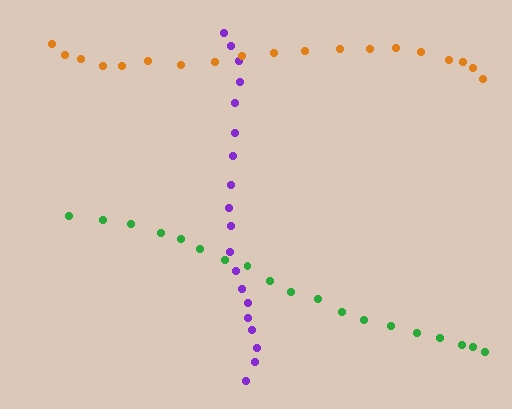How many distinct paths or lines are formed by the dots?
There are 3 distinct paths.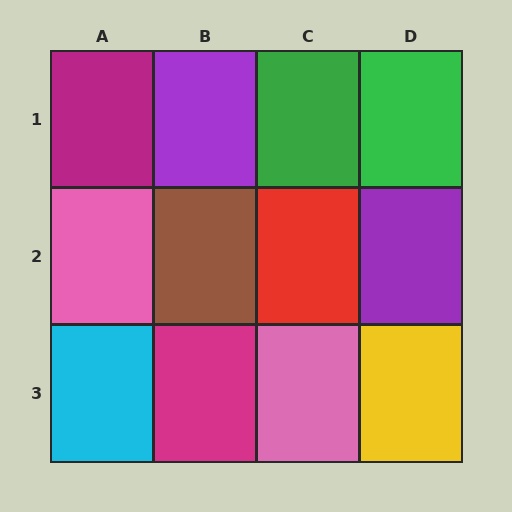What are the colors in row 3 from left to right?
Cyan, magenta, pink, yellow.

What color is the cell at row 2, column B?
Brown.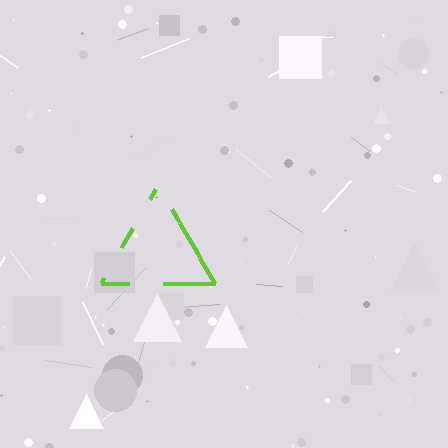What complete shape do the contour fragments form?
The contour fragments form a triangle.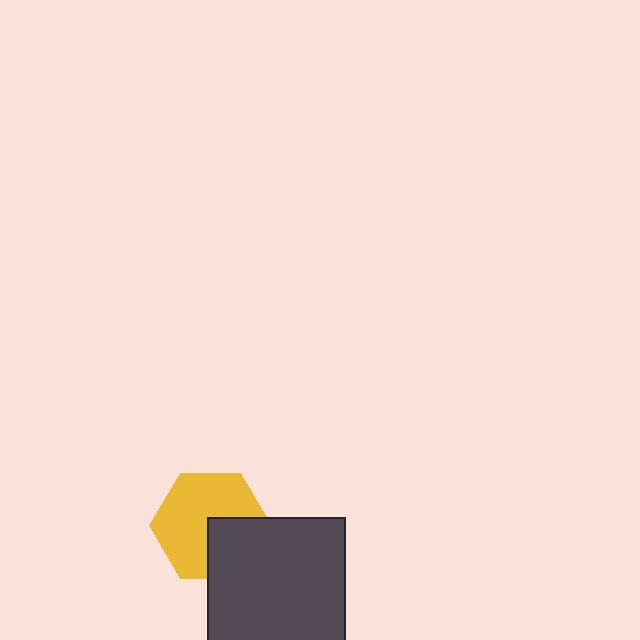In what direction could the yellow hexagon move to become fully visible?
The yellow hexagon could move toward the upper-left. That would shift it out from behind the dark gray square entirely.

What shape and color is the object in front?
The object in front is a dark gray square.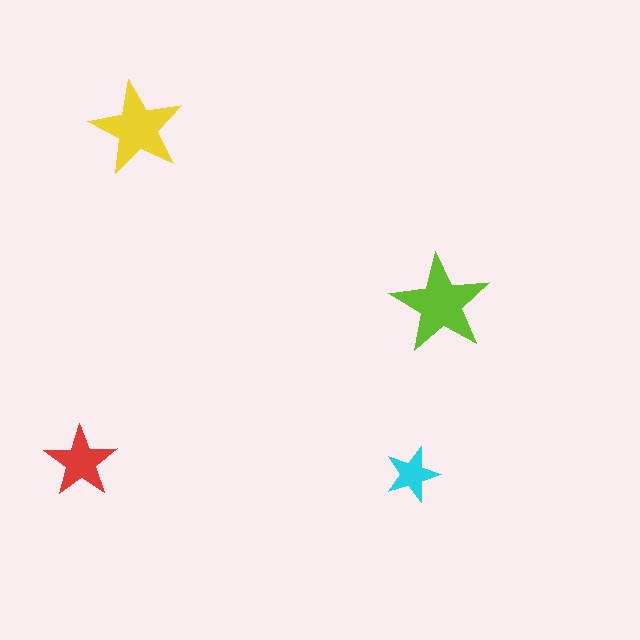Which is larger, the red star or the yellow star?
The yellow one.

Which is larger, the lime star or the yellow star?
The lime one.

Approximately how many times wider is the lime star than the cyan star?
About 2 times wider.